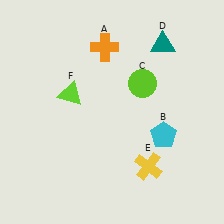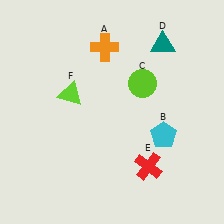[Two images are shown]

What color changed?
The cross (E) changed from yellow in Image 1 to red in Image 2.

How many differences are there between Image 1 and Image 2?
There is 1 difference between the two images.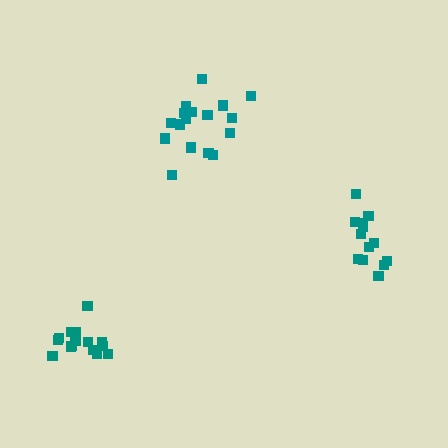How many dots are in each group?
Group 1: 17 dots, Group 2: 15 dots, Group 3: 13 dots (45 total).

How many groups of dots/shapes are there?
There are 3 groups.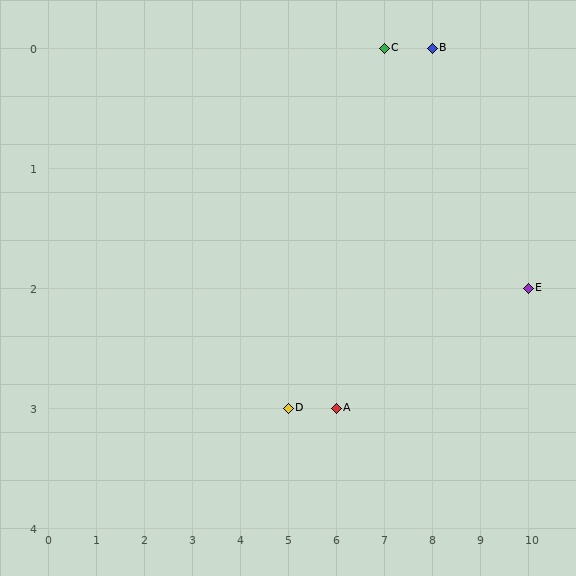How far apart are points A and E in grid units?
Points A and E are 4 columns and 1 row apart (about 4.1 grid units diagonally).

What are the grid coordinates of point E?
Point E is at grid coordinates (10, 2).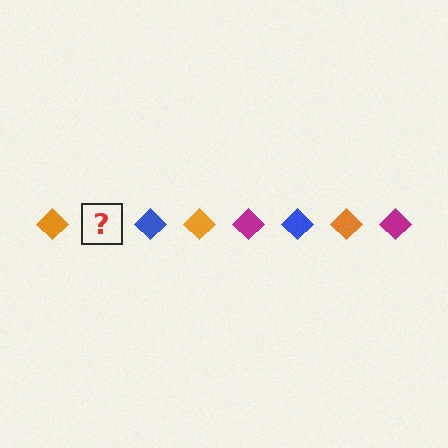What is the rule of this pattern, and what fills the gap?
The rule is that the pattern cycles through orange, magenta, blue diamonds. The gap should be filled with a magenta diamond.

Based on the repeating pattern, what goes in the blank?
The blank should be a magenta diamond.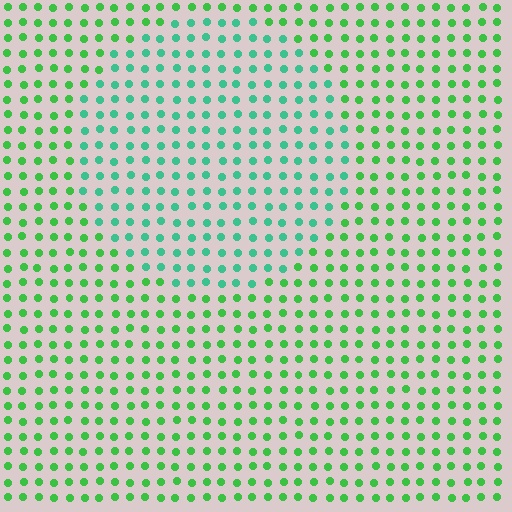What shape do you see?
I see a circle.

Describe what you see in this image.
The image is filled with small green elements in a uniform arrangement. A circle-shaped region is visible where the elements are tinted to a slightly different hue, forming a subtle color boundary.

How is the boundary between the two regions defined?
The boundary is defined purely by a slight shift in hue (about 34 degrees). Spacing, size, and orientation are identical on both sides.